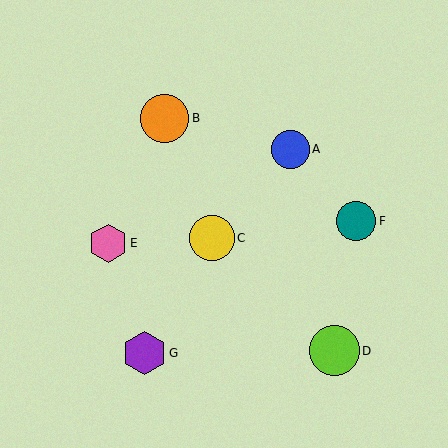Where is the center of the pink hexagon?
The center of the pink hexagon is at (108, 243).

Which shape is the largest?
The lime circle (labeled D) is the largest.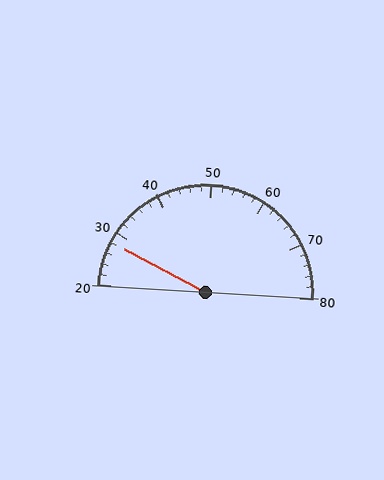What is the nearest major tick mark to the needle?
The nearest major tick mark is 30.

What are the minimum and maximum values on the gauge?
The gauge ranges from 20 to 80.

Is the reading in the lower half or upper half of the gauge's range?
The reading is in the lower half of the range (20 to 80).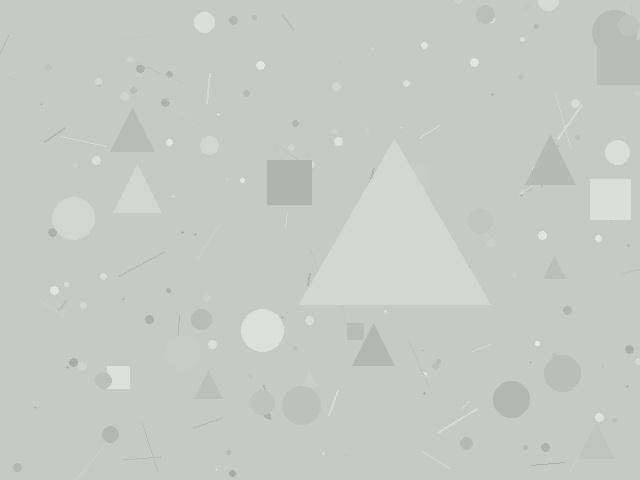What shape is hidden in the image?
A triangle is hidden in the image.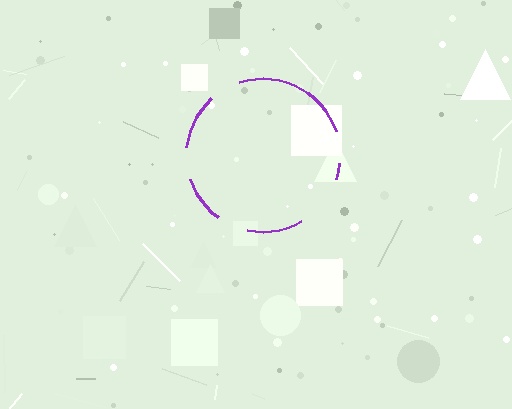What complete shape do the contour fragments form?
The contour fragments form a circle.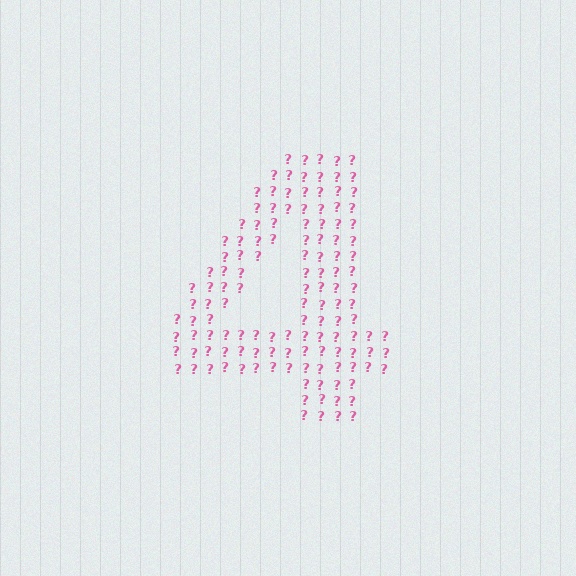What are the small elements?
The small elements are question marks.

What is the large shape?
The large shape is the digit 4.